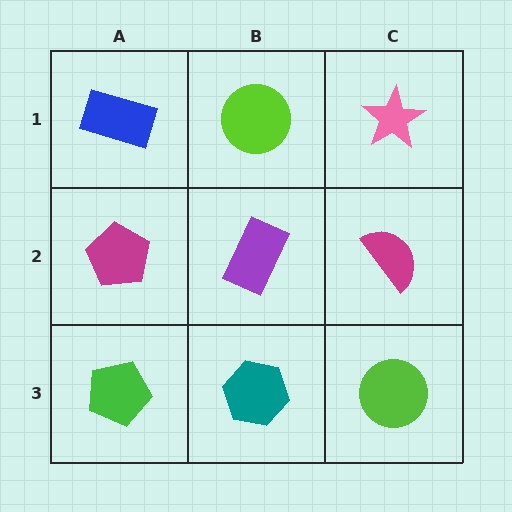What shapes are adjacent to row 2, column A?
A blue rectangle (row 1, column A), a green pentagon (row 3, column A), a purple rectangle (row 2, column B).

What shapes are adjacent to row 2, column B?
A lime circle (row 1, column B), a teal hexagon (row 3, column B), a magenta pentagon (row 2, column A), a magenta semicircle (row 2, column C).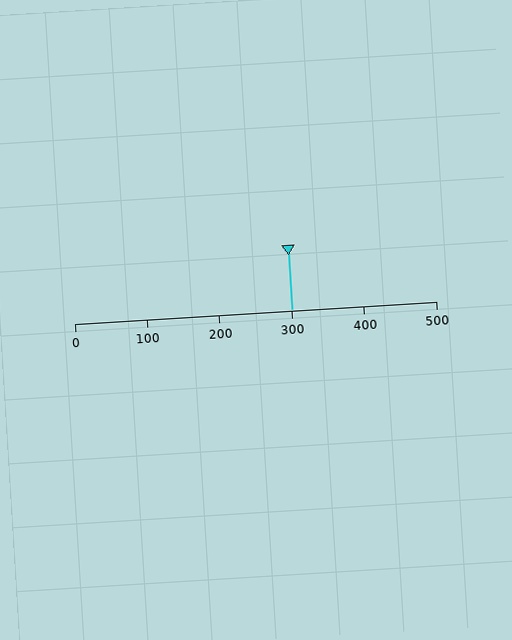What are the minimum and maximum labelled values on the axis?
The axis runs from 0 to 500.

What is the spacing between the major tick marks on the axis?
The major ticks are spaced 100 apart.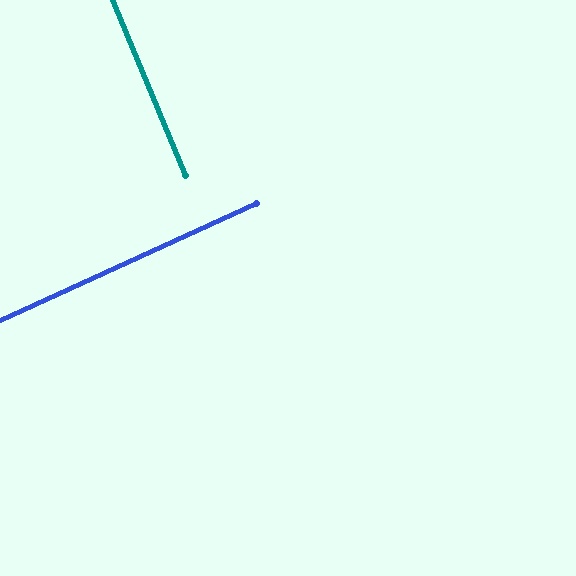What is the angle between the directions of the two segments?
Approximately 88 degrees.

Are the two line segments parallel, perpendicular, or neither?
Perpendicular — they meet at approximately 88°.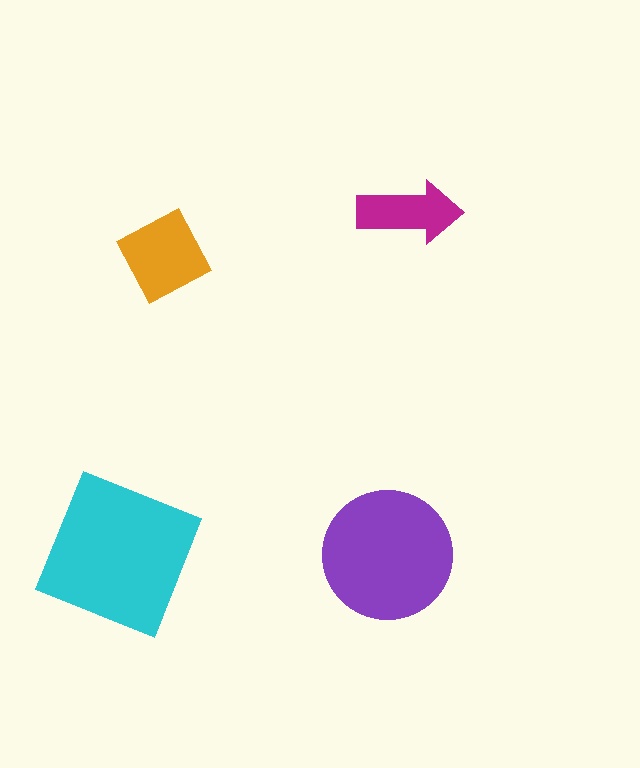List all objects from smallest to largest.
The magenta arrow, the orange diamond, the purple circle, the cyan square.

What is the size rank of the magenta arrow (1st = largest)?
4th.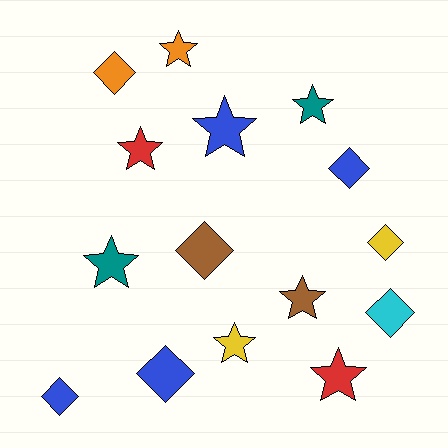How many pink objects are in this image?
There are no pink objects.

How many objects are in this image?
There are 15 objects.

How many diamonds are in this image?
There are 7 diamonds.